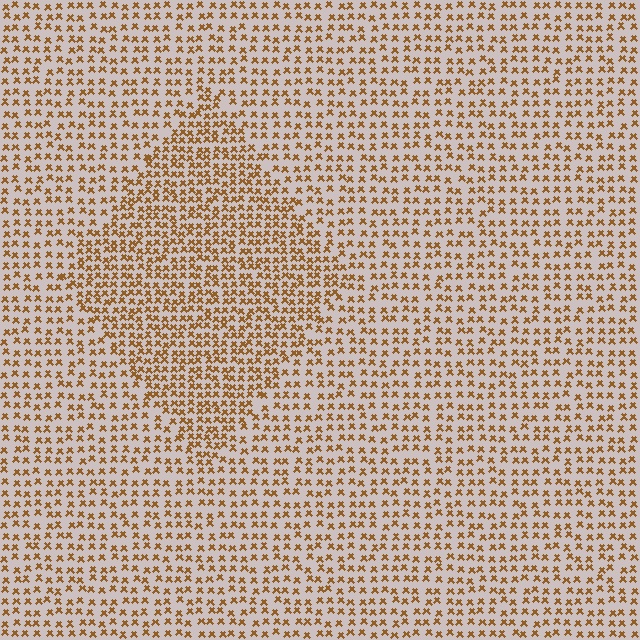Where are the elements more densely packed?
The elements are more densely packed inside the diamond boundary.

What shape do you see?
I see a diamond.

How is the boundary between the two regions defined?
The boundary is defined by a change in element density (approximately 1.6x ratio). All elements are the same color, size, and shape.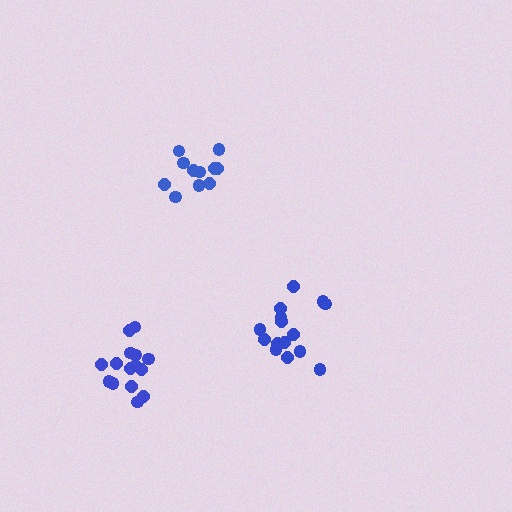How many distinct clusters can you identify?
There are 3 distinct clusters.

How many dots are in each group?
Group 1: 11 dots, Group 2: 15 dots, Group 3: 15 dots (41 total).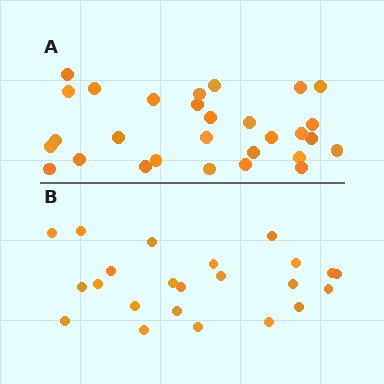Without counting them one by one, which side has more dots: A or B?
Region A (the top region) has more dots.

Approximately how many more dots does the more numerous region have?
Region A has about 6 more dots than region B.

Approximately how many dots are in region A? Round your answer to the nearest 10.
About 30 dots. (The exact count is 29, which rounds to 30.)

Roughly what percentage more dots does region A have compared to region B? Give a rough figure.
About 25% more.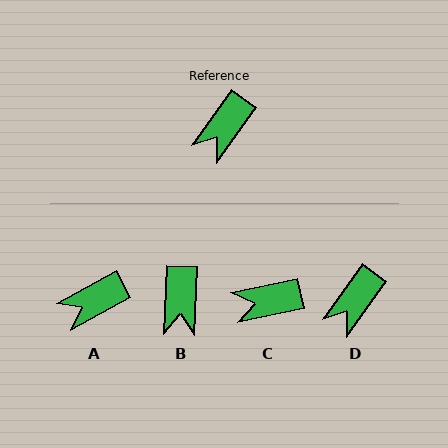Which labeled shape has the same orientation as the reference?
D.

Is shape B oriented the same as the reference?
No, it is off by about 34 degrees.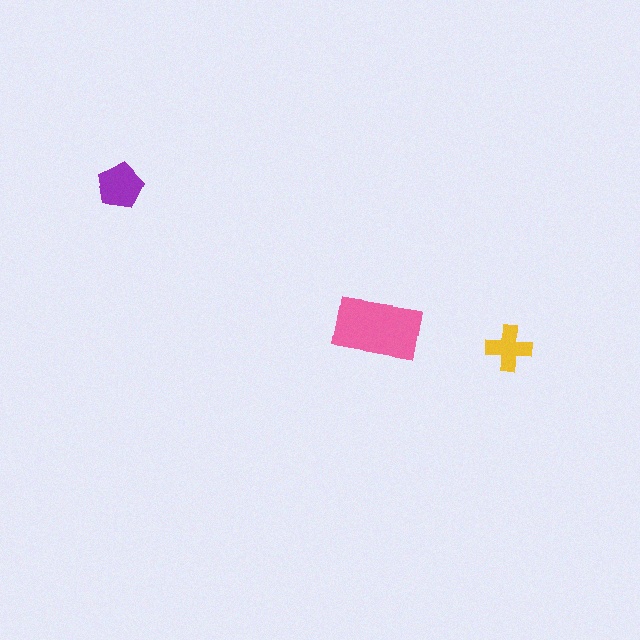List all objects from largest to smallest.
The pink rectangle, the purple pentagon, the yellow cross.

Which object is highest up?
The purple pentagon is topmost.